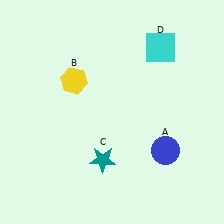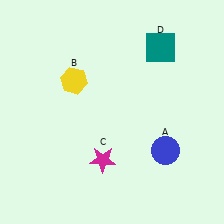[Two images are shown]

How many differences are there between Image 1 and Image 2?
There are 2 differences between the two images.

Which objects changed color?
C changed from teal to magenta. D changed from cyan to teal.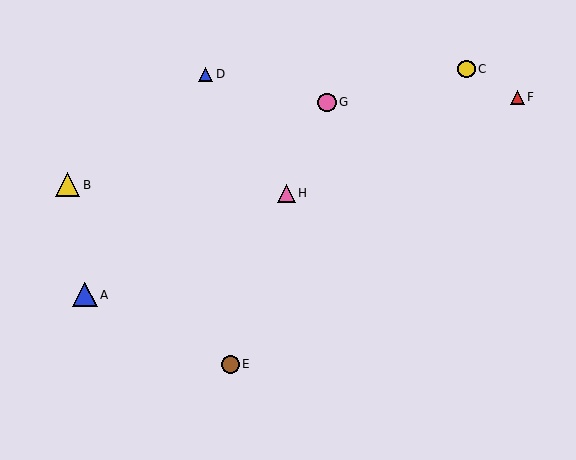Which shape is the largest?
The yellow triangle (labeled B) is the largest.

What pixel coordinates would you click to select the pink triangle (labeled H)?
Click at (286, 193) to select the pink triangle H.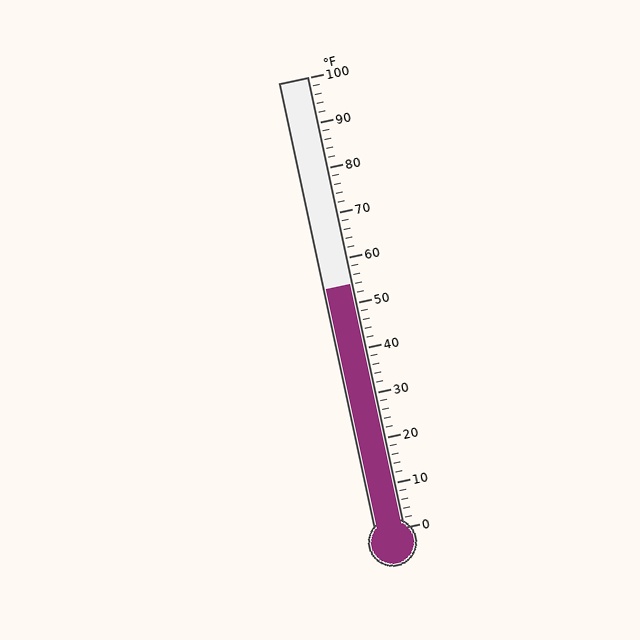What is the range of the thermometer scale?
The thermometer scale ranges from 0°F to 100°F.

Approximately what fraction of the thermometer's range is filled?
The thermometer is filled to approximately 55% of its range.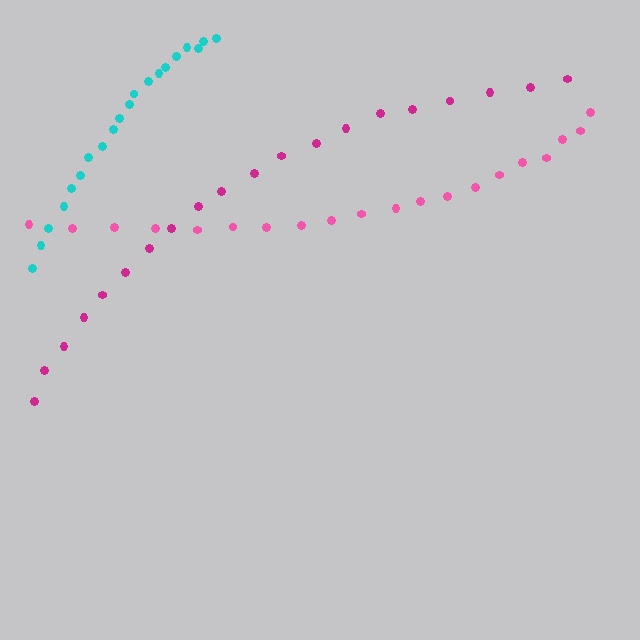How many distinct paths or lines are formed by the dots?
There are 3 distinct paths.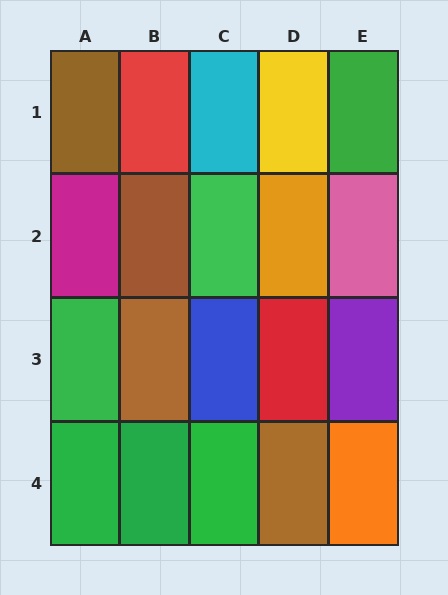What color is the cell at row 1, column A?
Brown.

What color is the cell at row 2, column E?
Pink.